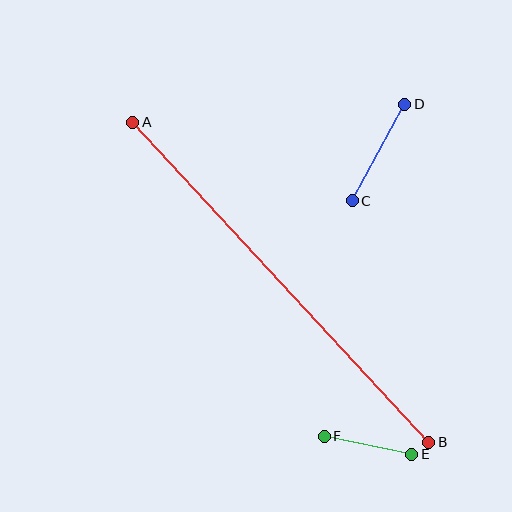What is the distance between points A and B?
The distance is approximately 436 pixels.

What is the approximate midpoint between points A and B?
The midpoint is at approximately (281, 282) pixels.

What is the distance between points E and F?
The distance is approximately 90 pixels.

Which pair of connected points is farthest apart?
Points A and B are farthest apart.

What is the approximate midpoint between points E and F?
The midpoint is at approximately (368, 445) pixels.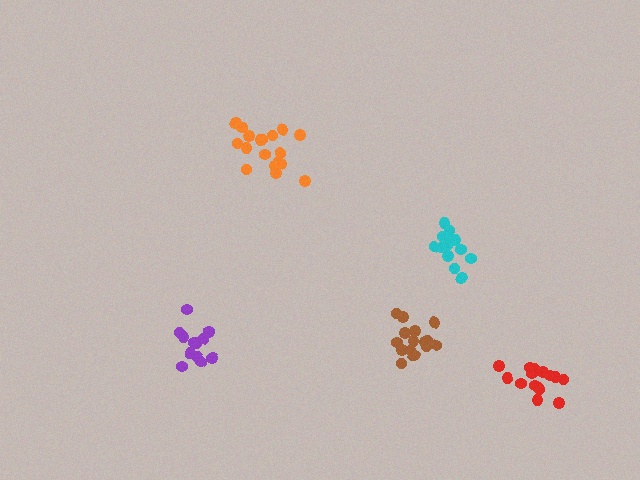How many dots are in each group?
Group 1: 18 dots, Group 2: 14 dots, Group 3: 17 dots, Group 4: 15 dots, Group 5: 15 dots (79 total).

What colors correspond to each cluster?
The clusters are colored: orange, purple, brown, cyan, red.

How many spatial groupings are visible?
There are 5 spatial groupings.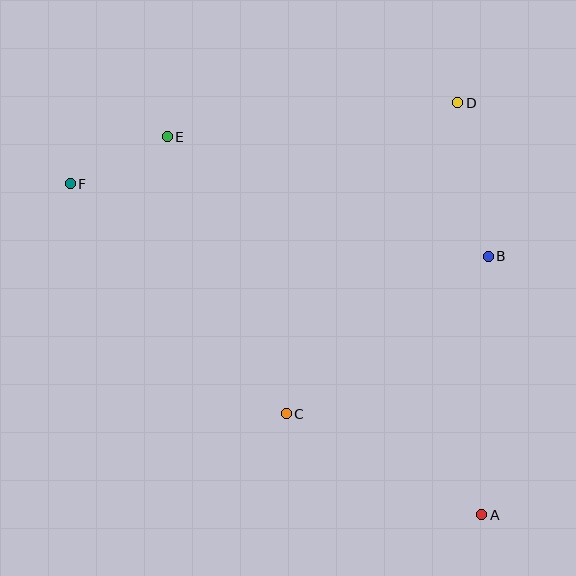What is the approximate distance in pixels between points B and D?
The distance between B and D is approximately 156 pixels.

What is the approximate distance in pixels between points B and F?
The distance between B and F is approximately 424 pixels.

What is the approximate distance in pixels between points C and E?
The distance between C and E is approximately 301 pixels.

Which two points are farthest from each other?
Points A and F are farthest from each other.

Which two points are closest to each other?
Points E and F are closest to each other.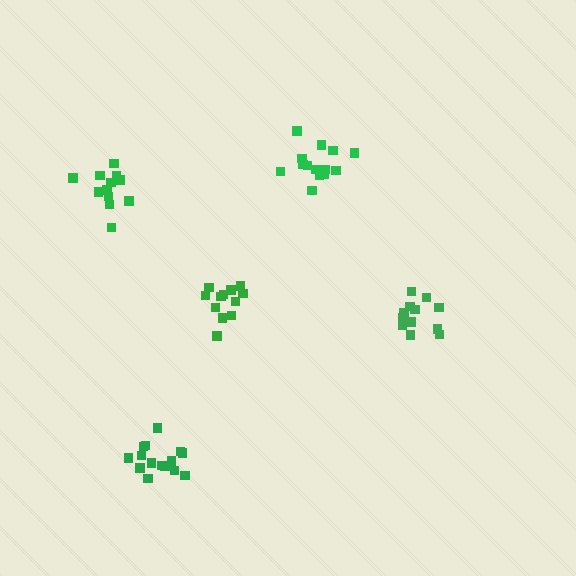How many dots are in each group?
Group 1: 12 dots, Group 2: 14 dots, Group 3: 12 dots, Group 4: 16 dots, Group 5: 12 dots (66 total).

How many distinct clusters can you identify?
There are 5 distinct clusters.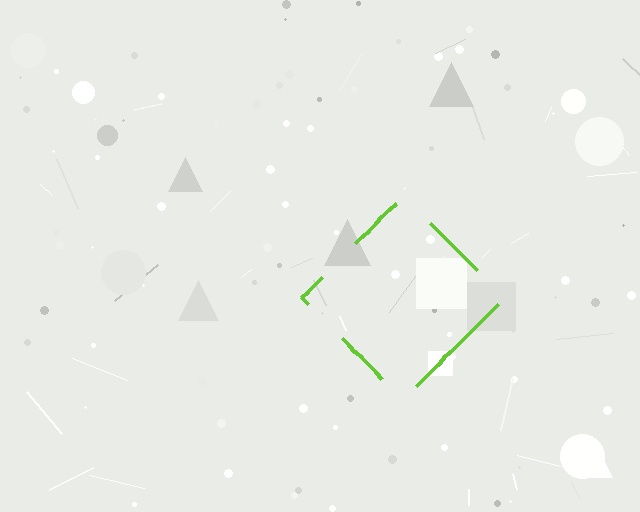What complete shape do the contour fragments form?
The contour fragments form a diamond.